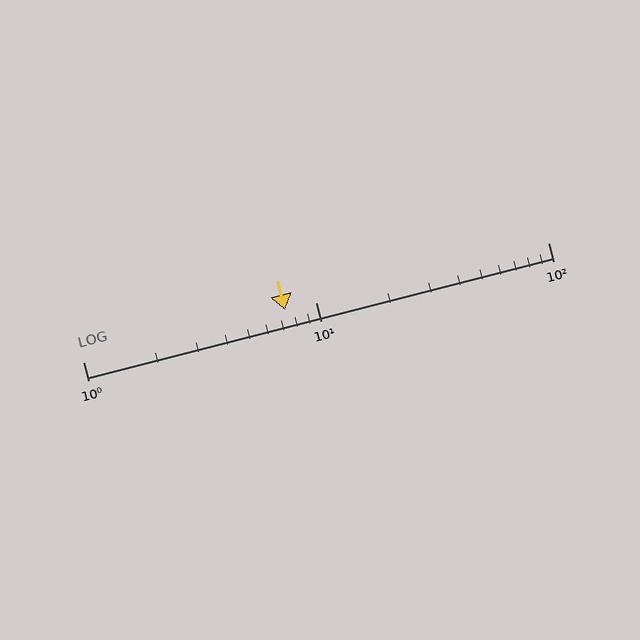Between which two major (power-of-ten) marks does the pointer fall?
The pointer is between 1 and 10.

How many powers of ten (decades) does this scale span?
The scale spans 2 decades, from 1 to 100.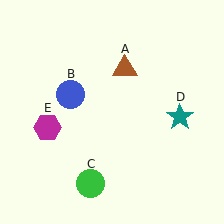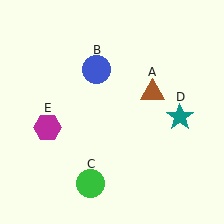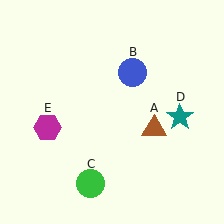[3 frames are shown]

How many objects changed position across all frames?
2 objects changed position: brown triangle (object A), blue circle (object B).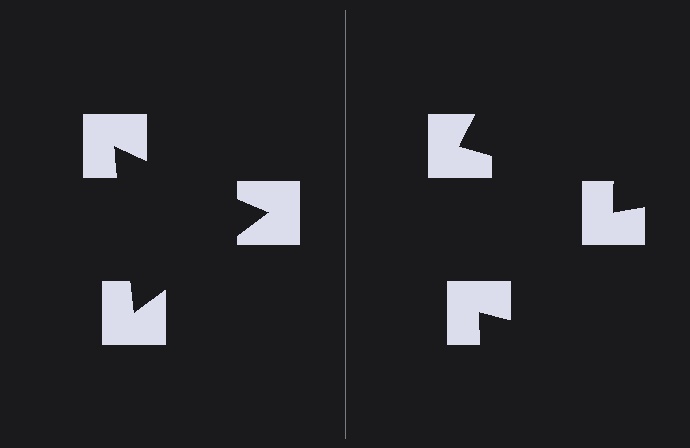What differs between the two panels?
The notched squares are positioned identically on both sides; only the wedge orientations differ. On the left they align to a triangle; on the right they are misaligned.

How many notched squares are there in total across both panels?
6 — 3 on each side.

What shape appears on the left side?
An illusory triangle.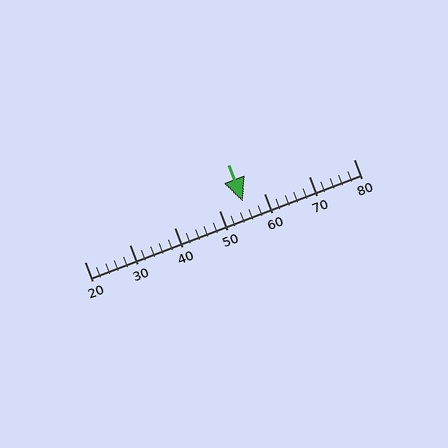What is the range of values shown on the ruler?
The ruler shows values from 20 to 80.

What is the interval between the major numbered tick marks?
The major tick marks are spaced 10 units apart.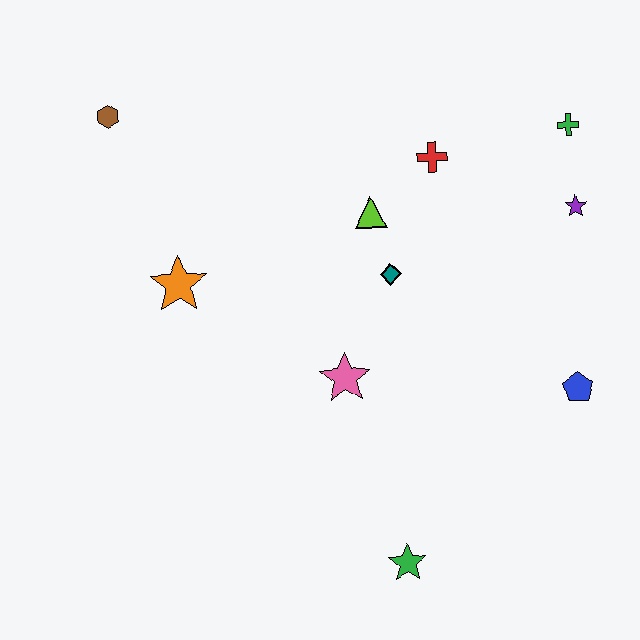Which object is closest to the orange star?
The brown hexagon is closest to the orange star.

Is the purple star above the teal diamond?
Yes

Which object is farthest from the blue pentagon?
The brown hexagon is farthest from the blue pentagon.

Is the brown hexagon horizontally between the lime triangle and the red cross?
No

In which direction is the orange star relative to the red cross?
The orange star is to the left of the red cross.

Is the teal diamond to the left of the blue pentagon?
Yes